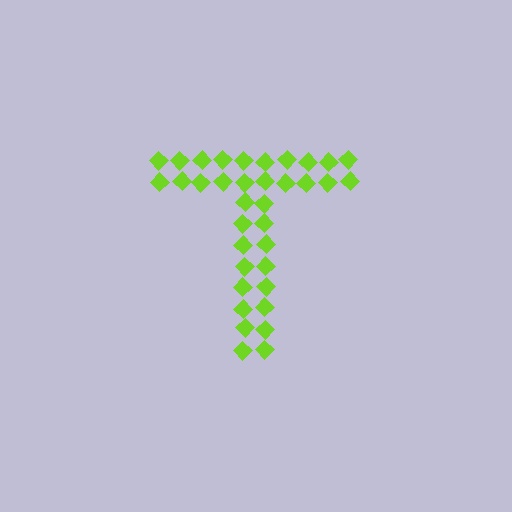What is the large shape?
The large shape is the letter T.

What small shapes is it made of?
It is made of small diamonds.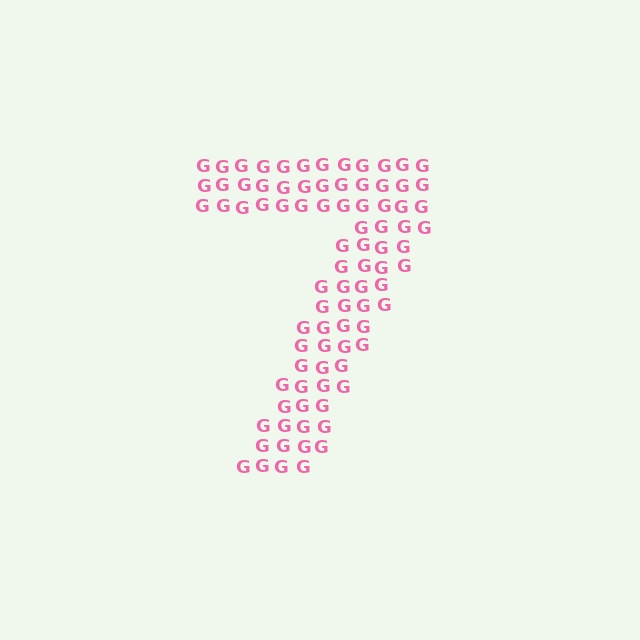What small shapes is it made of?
It is made of small letter G's.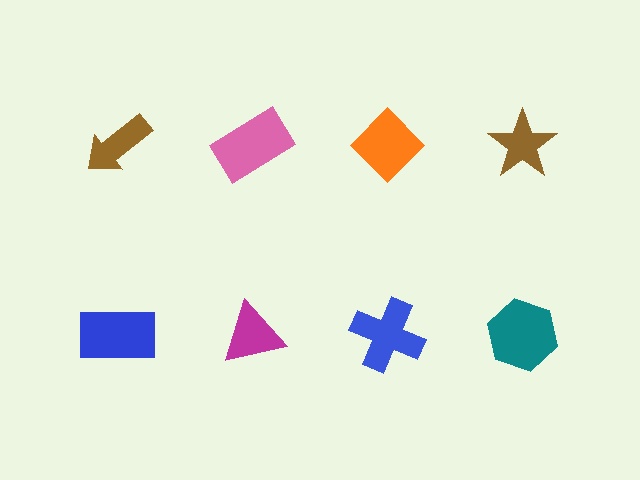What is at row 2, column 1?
A blue rectangle.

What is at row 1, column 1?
A brown arrow.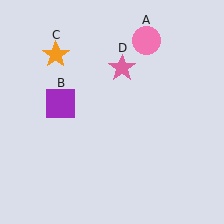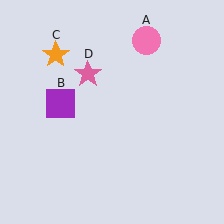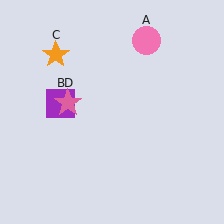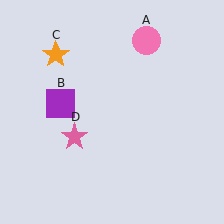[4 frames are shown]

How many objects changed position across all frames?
1 object changed position: pink star (object D).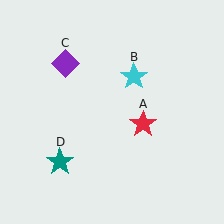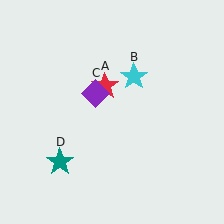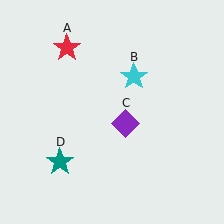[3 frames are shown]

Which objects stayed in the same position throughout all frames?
Cyan star (object B) and teal star (object D) remained stationary.